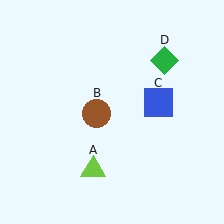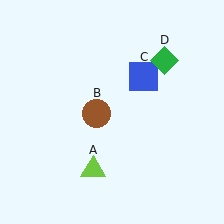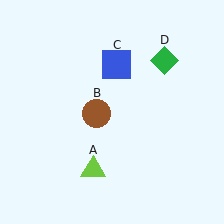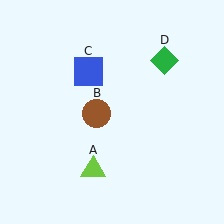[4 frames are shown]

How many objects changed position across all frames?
1 object changed position: blue square (object C).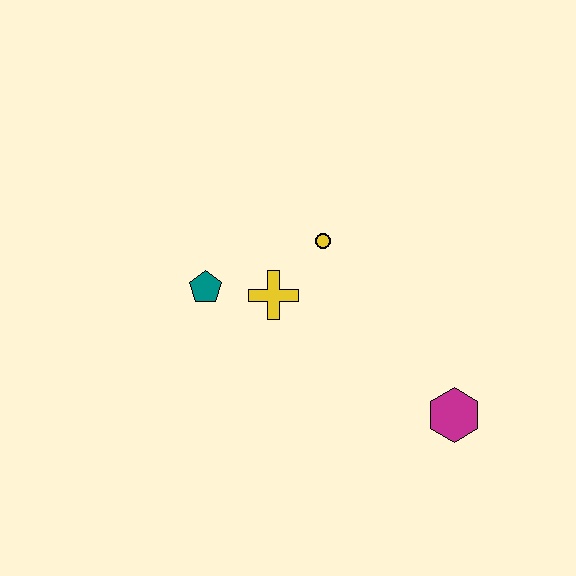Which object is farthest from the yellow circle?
The magenta hexagon is farthest from the yellow circle.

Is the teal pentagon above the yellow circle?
No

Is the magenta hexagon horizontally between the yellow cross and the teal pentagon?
No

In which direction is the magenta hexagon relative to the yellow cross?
The magenta hexagon is to the right of the yellow cross.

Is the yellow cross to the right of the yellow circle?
No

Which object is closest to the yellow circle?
The yellow cross is closest to the yellow circle.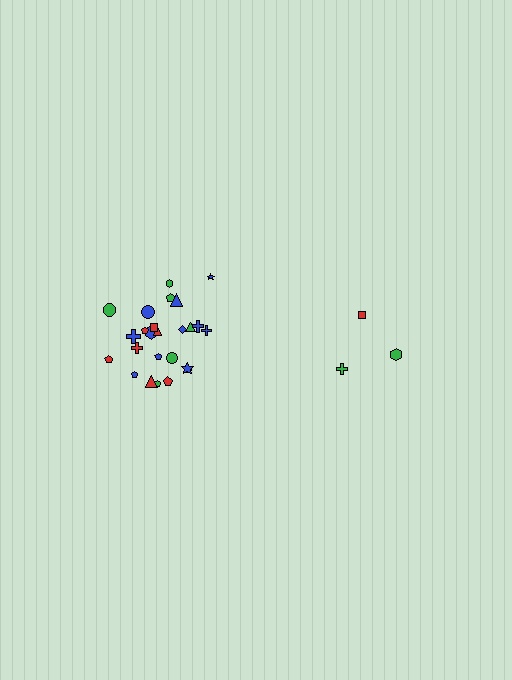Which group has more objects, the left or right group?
The left group.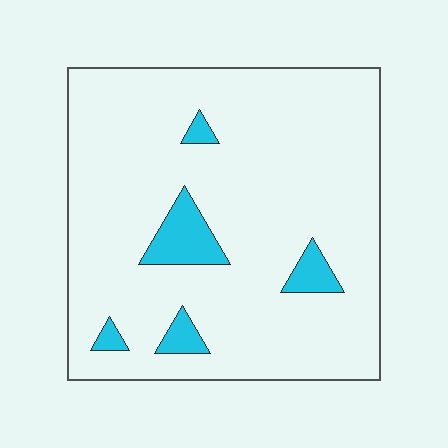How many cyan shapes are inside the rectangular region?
5.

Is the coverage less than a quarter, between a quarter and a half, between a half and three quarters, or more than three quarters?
Less than a quarter.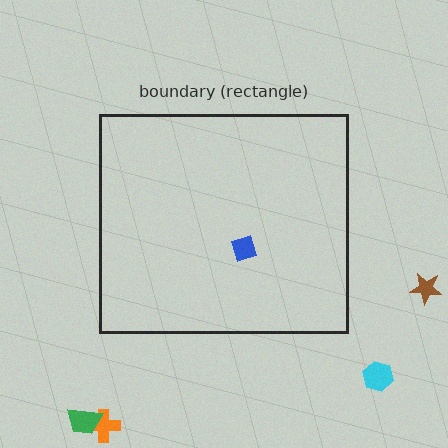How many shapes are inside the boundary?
1 inside, 4 outside.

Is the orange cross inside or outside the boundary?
Outside.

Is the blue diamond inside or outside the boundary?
Inside.